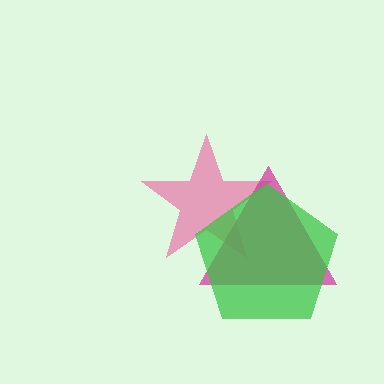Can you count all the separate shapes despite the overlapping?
Yes, there are 3 separate shapes.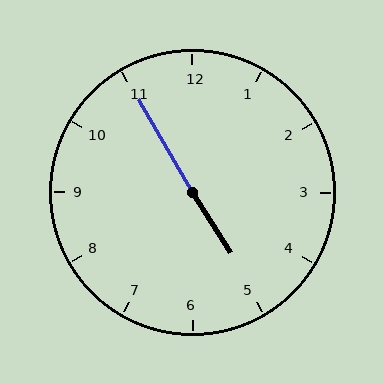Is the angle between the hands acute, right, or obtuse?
It is obtuse.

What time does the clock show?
4:55.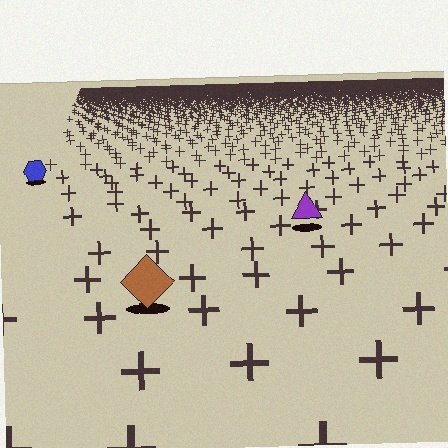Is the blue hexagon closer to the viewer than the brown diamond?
No. The brown diamond is closer — you can tell from the texture gradient: the ground texture is coarser near it.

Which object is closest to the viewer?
The brown diamond is closest. The texture marks near it are larger and more spread out.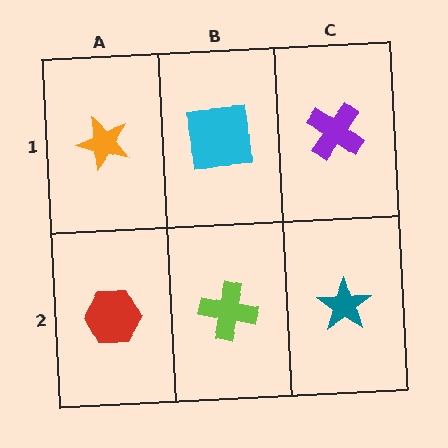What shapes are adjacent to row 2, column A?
An orange star (row 1, column A), a lime cross (row 2, column B).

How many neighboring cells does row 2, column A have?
2.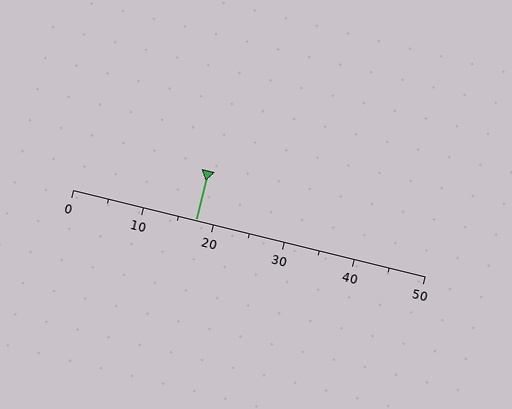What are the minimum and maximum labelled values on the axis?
The axis runs from 0 to 50.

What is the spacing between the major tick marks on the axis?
The major ticks are spaced 10 apart.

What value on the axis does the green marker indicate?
The marker indicates approximately 17.5.